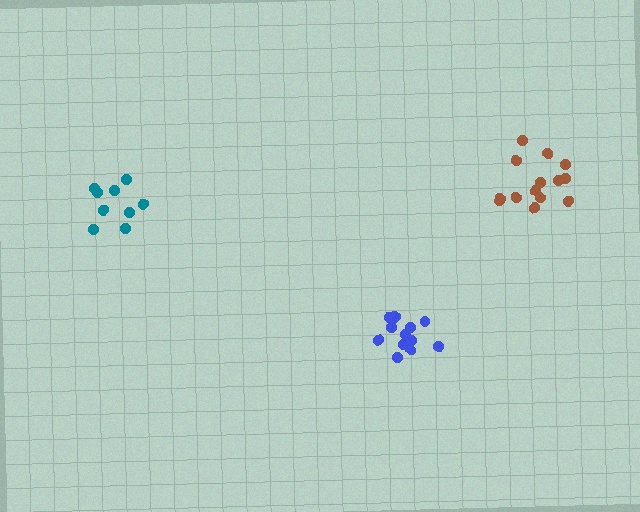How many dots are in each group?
Group 1: 9 dots, Group 2: 14 dots, Group 3: 14 dots (37 total).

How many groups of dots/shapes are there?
There are 3 groups.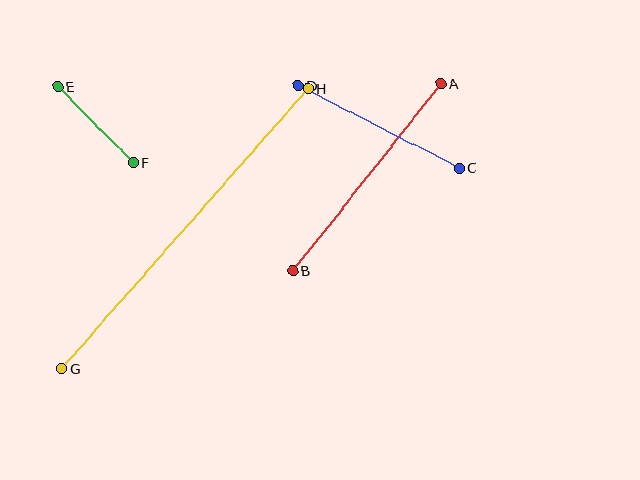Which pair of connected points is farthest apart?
Points G and H are farthest apart.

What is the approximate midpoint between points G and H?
The midpoint is at approximately (185, 229) pixels.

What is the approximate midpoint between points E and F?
The midpoint is at approximately (95, 125) pixels.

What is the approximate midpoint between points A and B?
The midpoint is at approximately (367, 178) pixels.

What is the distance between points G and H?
The distance is approximately 372 pixels.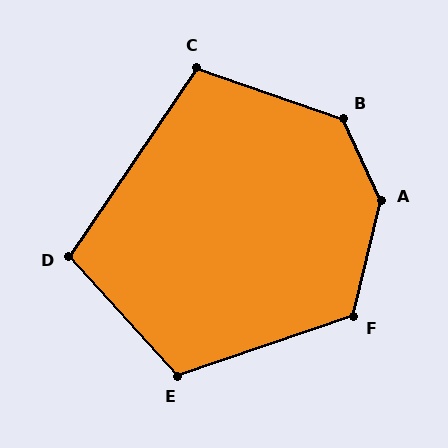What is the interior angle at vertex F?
Approximately 122 degrees (obtuse).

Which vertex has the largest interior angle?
A, at approximately 142 degrees.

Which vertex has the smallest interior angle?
D, at approximately 103 degrees.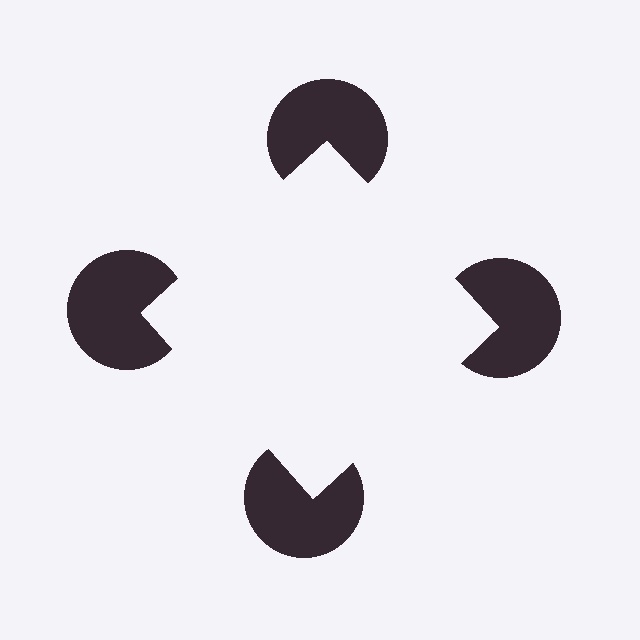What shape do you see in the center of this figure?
An illusory square — its edges are inferred from the aligned wedge cuts in the pac-man discs, not physically drawn.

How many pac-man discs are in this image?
There are 4 — one at each vertex of the illusory square.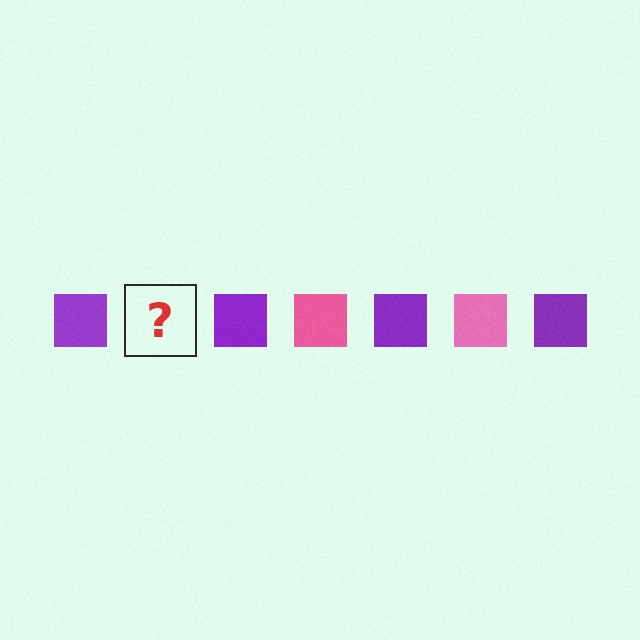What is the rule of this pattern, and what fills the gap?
The rule is that the pattern cycles through purple, pink squares. The gap should be filled with a pink square.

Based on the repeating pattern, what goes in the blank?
The blank should be a pink square.